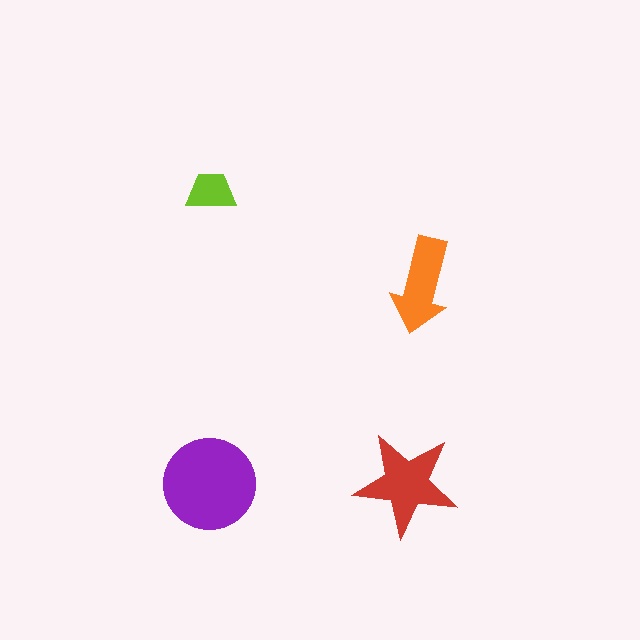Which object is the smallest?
The lime trapezoid.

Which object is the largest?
The purple circle.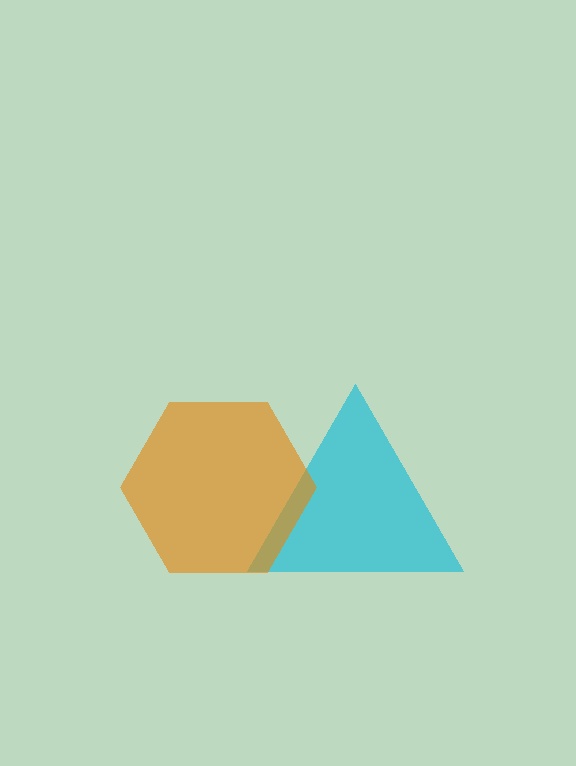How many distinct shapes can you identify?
There are 2 distinct shapes: a cyan triangle, an orange hexagon.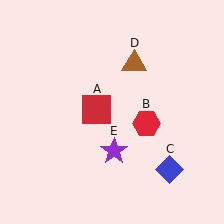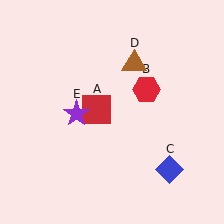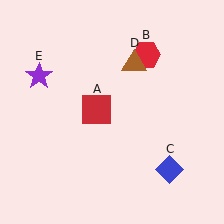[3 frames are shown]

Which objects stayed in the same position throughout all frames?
Red square (object A) and blue diamond (object C) and brown triangle (object D) remained stationary.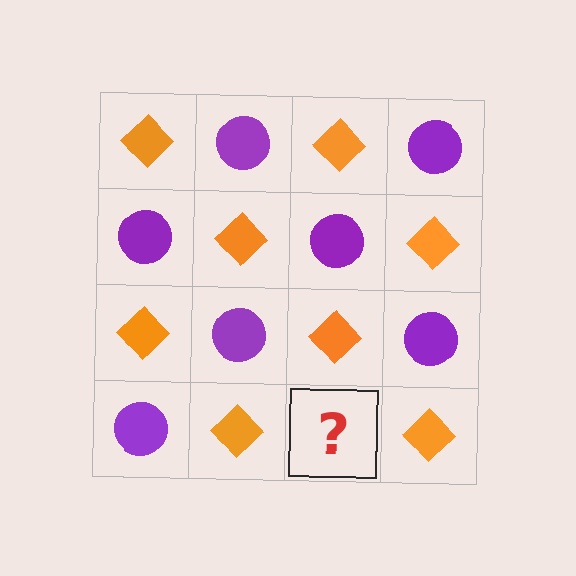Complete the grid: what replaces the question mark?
The question mark should be replaced with a purple circle.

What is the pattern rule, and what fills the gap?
The rule is that it alternates orange diamond and purple circle in a checkerboard pattern. The gap should be filled with a purple circle.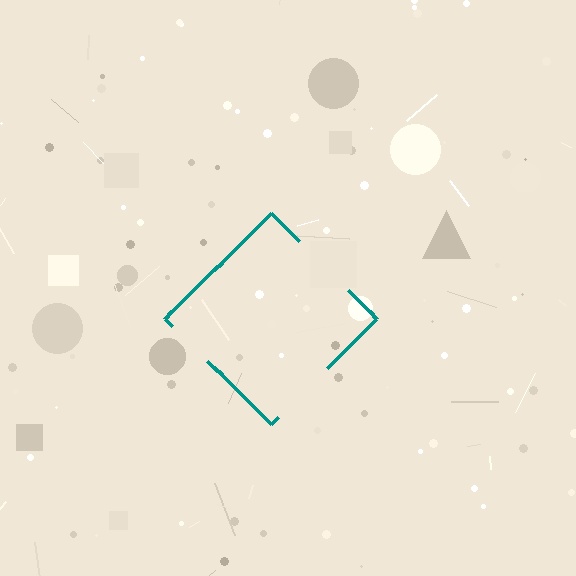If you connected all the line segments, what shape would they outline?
They would outline a diamond.